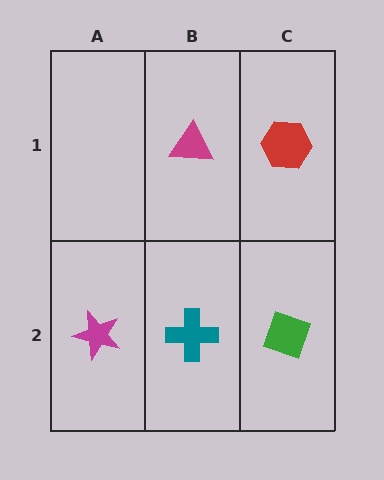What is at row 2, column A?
A magenta star.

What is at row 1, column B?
A magenta triangle.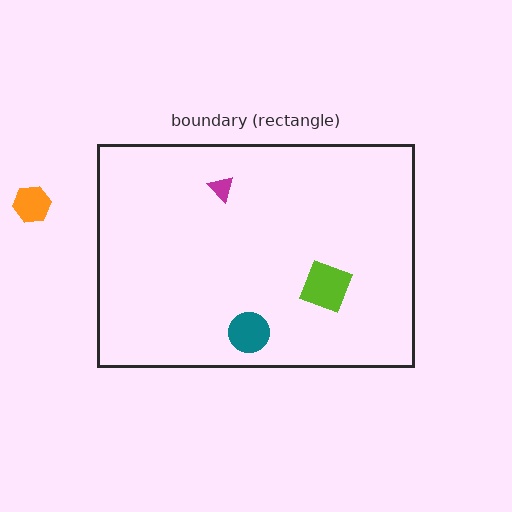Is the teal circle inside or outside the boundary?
Inside.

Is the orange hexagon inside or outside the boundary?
Outside.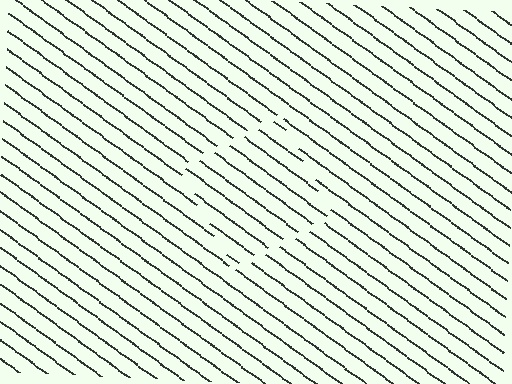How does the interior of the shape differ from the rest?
The interior of the shape contains the same grating, shifted by half a period — the contour is defined by the phase discontinuity where line-ends from the inner and outer gratings abut.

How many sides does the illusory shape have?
4 sides — the line-ends trace a square.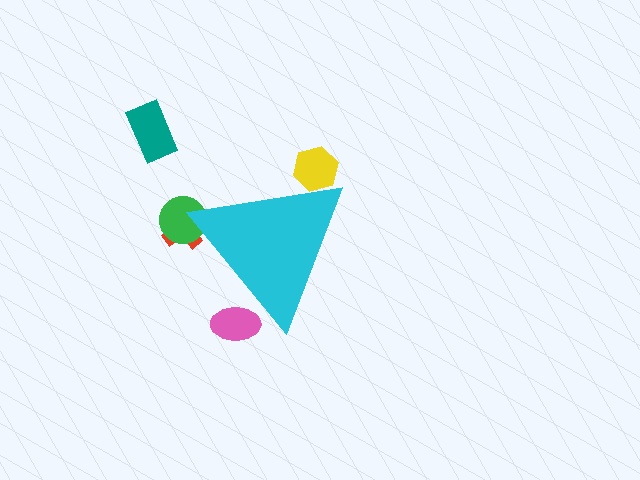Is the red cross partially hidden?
Yes, the red cross is partially hidden behind the cyan triangle.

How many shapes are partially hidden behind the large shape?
4 shapes are partially hidden.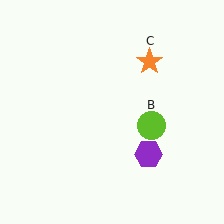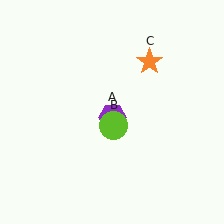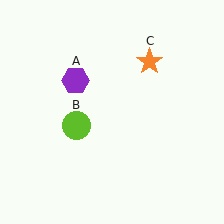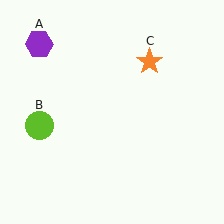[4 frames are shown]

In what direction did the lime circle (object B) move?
The lime circle (object B) moved left.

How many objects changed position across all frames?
2 objects changed position: purple hexagon (object A), lime circle (object B).